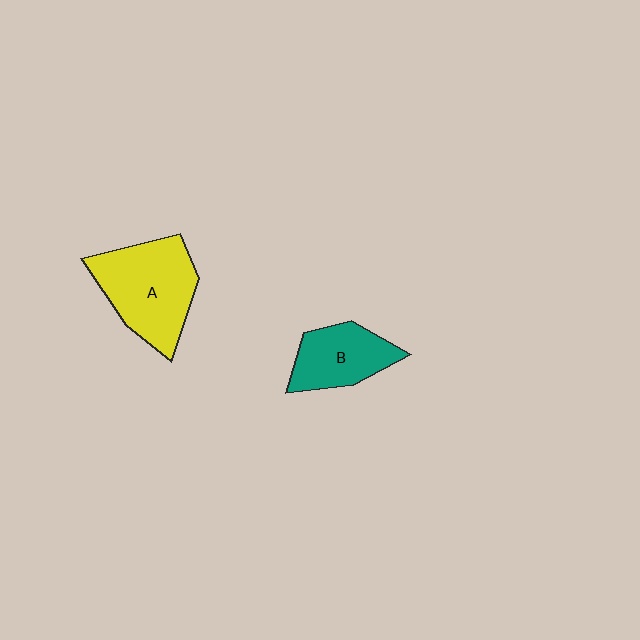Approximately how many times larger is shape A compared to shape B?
Approximately 1.5 times.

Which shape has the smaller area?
Shape B (teal).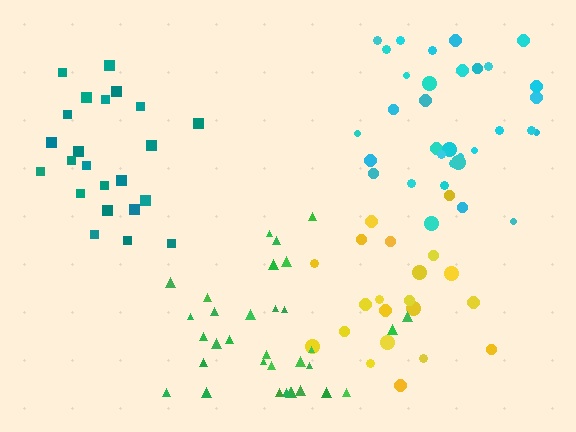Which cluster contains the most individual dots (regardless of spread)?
Green (34).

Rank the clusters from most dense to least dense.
teal, cyan, green, yellow.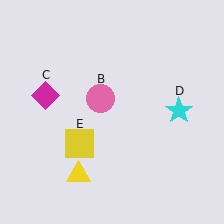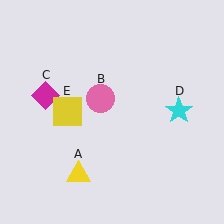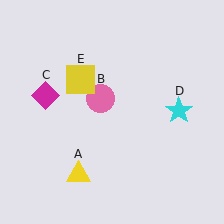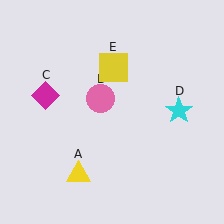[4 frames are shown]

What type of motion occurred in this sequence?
The yellow square (object E) rotated clockwise around the center of the scene.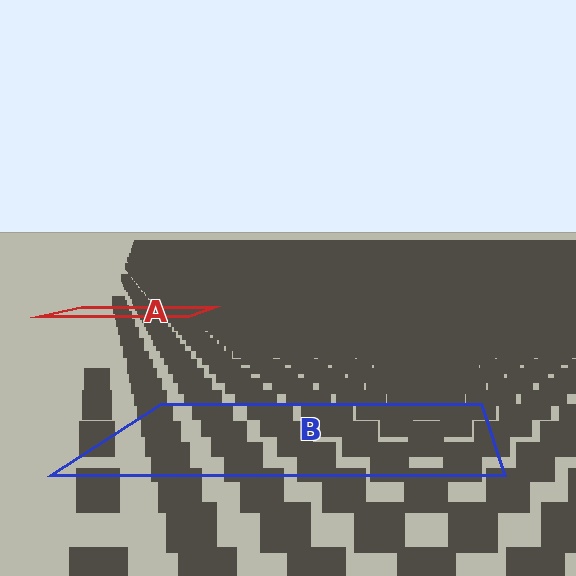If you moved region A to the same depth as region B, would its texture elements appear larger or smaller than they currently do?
They would appear larger. At a closer depth, the same texture elements are projected at a bigger on-screen size.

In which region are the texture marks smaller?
The texture marks are smaller in region A, because it is farther away.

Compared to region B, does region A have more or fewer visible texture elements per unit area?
Region A has more texture elements per unit area — they are packed more densely because it is farther away.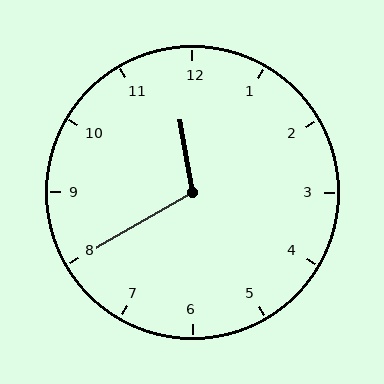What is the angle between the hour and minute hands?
Approximately 110 degrees.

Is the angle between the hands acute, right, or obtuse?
It is obtuse.